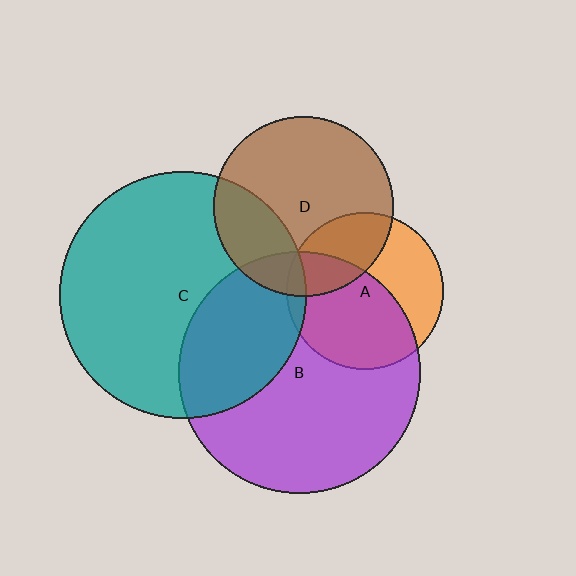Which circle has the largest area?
Circle C (teal).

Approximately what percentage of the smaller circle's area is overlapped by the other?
Approximately 15%.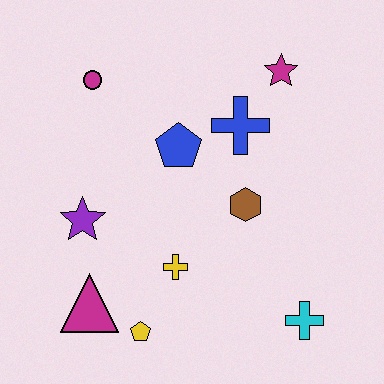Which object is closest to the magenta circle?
The blue pentagon is closest to the magenta circle.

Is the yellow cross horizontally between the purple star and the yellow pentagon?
No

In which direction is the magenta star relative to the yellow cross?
The magenta star is above the yellow cross.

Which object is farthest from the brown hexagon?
The magenta circle is farthest from the brown hexagon.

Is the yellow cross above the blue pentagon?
No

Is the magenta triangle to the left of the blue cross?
Yes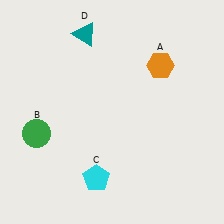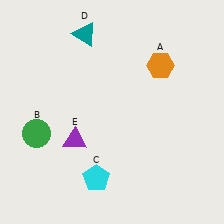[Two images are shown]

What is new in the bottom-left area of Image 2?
A purple triangle (E) was added in the bottom-left area of Image 2.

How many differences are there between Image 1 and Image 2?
There is 1 difference between the two images.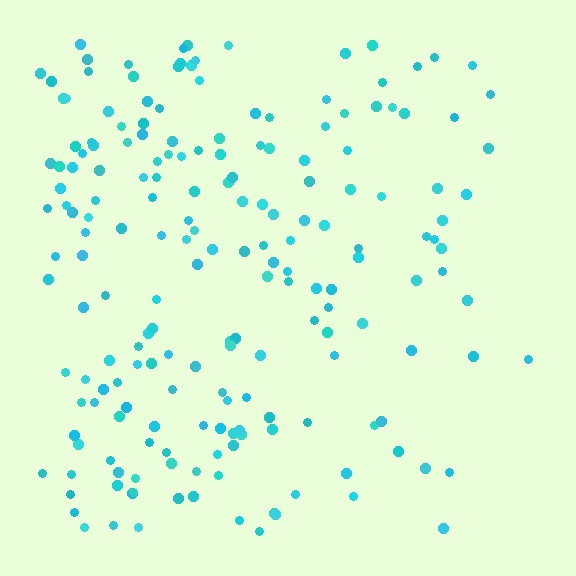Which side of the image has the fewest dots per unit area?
The right.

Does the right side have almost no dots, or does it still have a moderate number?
Still a moderate number, just noticeably fewer than the left.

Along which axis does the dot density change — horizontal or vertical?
Horizontal.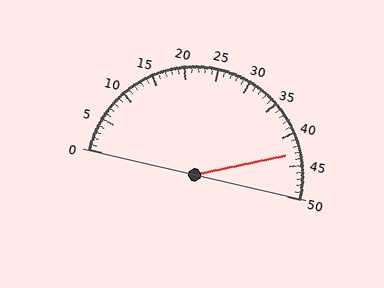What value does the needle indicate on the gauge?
The needle indicates approximately 43.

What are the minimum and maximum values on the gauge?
The gauge ranges from 0 to 50.